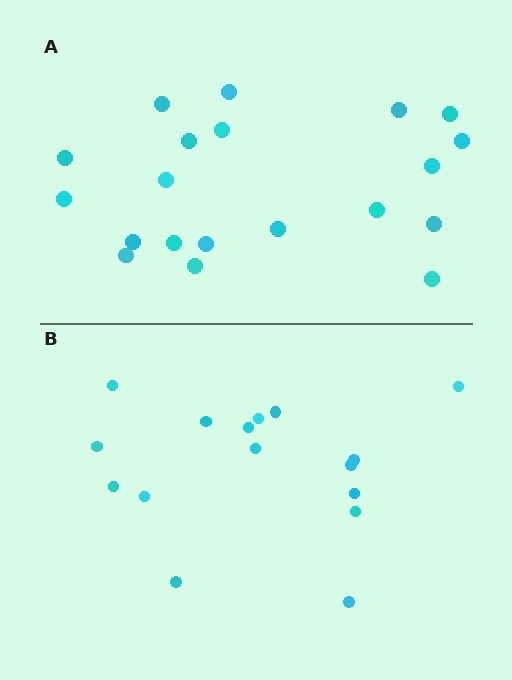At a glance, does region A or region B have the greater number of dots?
Region A (the top region) has more dots.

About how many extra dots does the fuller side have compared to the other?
Region A has about 4 more dots than region B.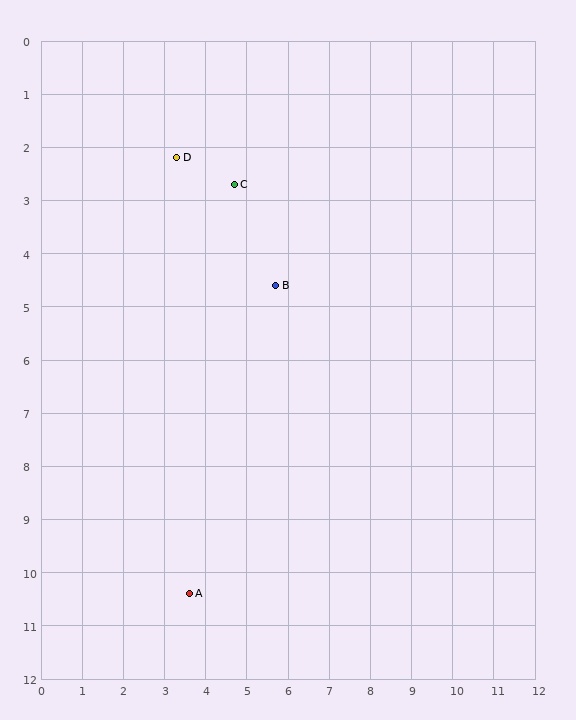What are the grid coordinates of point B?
Point B is at approximately (5.7, 4.6).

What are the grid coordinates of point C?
Point C is at approximately (4.7, 2.7).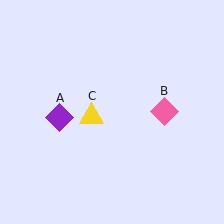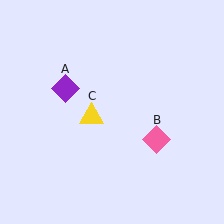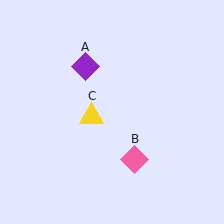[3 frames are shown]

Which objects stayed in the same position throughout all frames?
Yellow triangle (object C) remained stationary.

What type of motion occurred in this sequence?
The purple diamond (object A), pink diamond (object B) rotated clockwise around the center of the scene.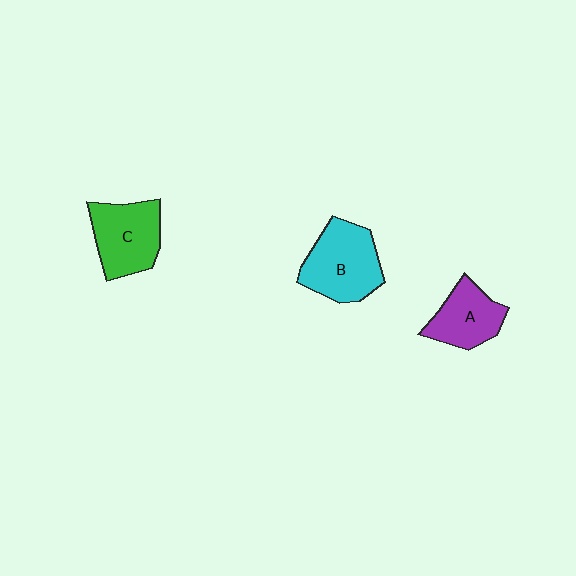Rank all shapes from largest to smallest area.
From largest to smallest: B (cyan), C (green), A (purple).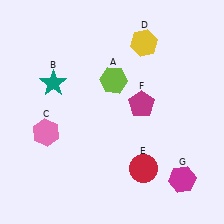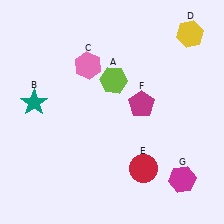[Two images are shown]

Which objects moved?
The objects that moved are: the teal star (B), the pink hexagon (C), the yellow hexagon (D).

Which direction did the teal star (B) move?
The teal star (B) moved left.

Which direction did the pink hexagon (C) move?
The pink hexagon (C) moved up.